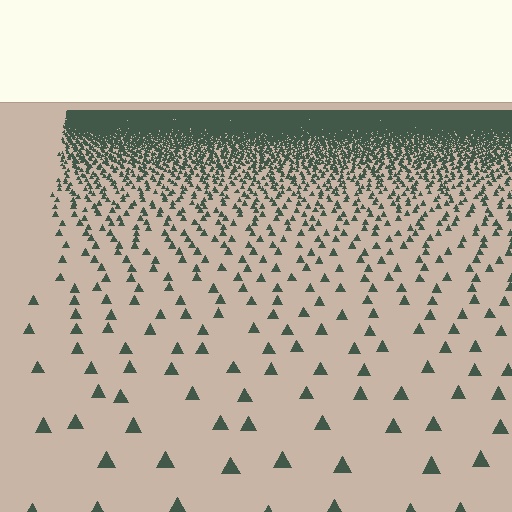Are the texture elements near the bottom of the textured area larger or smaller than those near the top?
Larger. Near the bottom, elements are closer to the viewer and appear at a bigger on-screen size.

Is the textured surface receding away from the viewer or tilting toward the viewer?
The surface is receding away from the viewer. Texture elements get smaller and denser toward the top.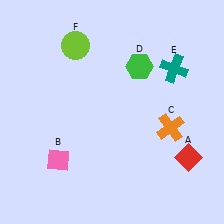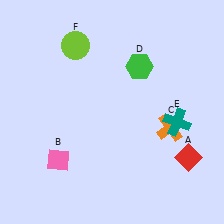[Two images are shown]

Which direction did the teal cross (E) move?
The teal cross (E) moved down.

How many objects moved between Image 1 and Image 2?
1 object moved between the two images.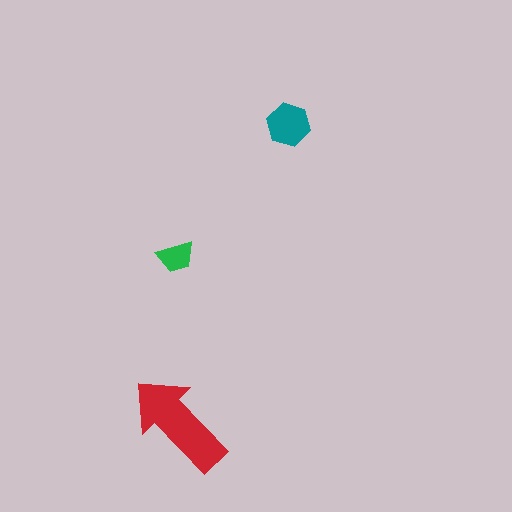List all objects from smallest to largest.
The green trapezoid, the teal hexagon, the red arrow.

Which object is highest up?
The teal hexagon is topmost.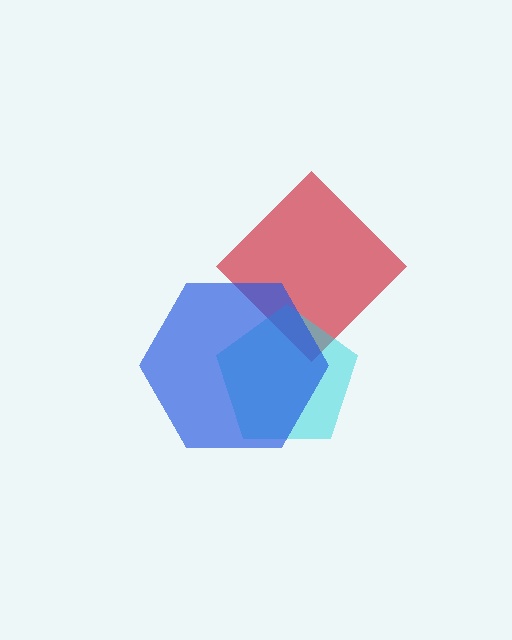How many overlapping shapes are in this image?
There are 3 overlapping shapes in the image.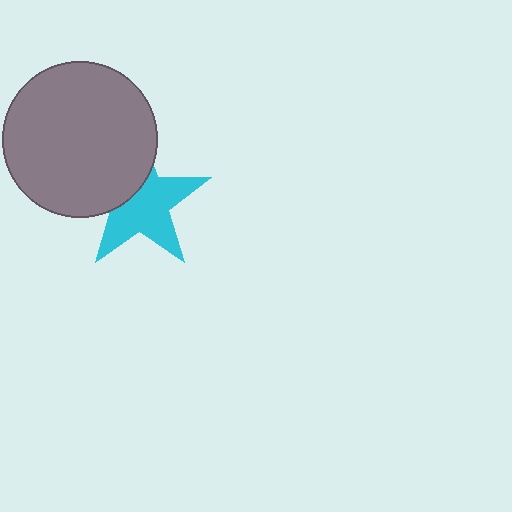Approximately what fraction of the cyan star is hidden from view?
Roughly 36% of the cyan star is hidden behind the gray circle.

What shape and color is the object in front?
The object in front is a gray circle.